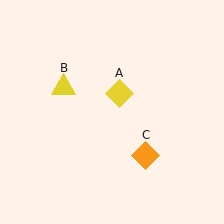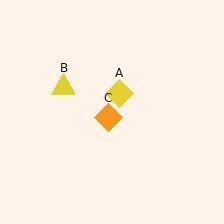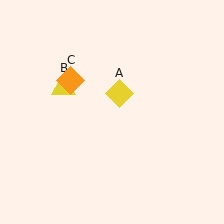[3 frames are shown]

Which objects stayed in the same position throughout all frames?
Yellow diamond (object A) and yellow triangle (object B) remained stationary.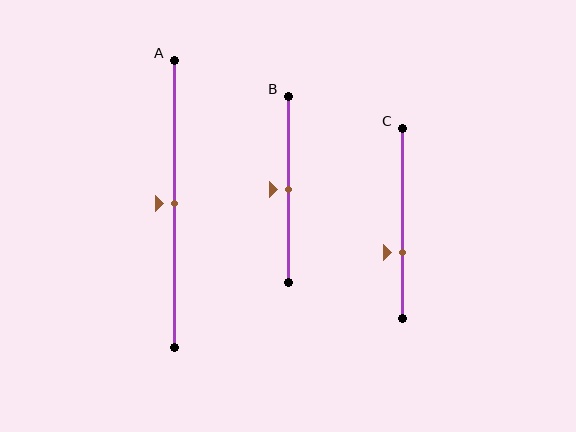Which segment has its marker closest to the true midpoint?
Segment A has its marker closest to the true midpoint.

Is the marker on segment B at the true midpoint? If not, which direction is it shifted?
Yes, the marker on segment B is at the true midpoint.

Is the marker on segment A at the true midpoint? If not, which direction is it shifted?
Yes, the marker on segment A is at the true midpoint.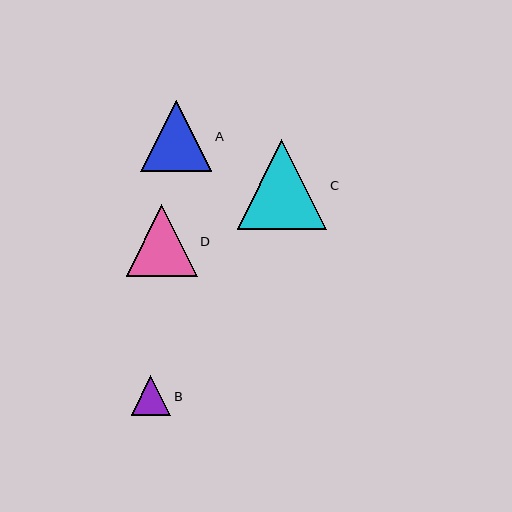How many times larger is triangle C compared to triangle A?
Triangle C is approximately 1.3 times the size of triangle A.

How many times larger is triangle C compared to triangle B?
Triangle C is approximately 2.3 times the size of triangle B.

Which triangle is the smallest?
Triangle B is the smallest with a size of approximately 40 pixels.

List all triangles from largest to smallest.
From largest to smallest: C, D, A, B.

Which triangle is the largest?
Triangle C is the largest with a size of approximately 89 pixels.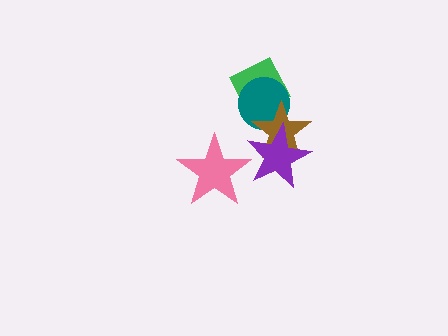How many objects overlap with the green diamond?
2 objects overlap with the green diamond.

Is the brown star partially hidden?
Yes, it is partially covered by another shape.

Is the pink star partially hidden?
No, no other shape covers it.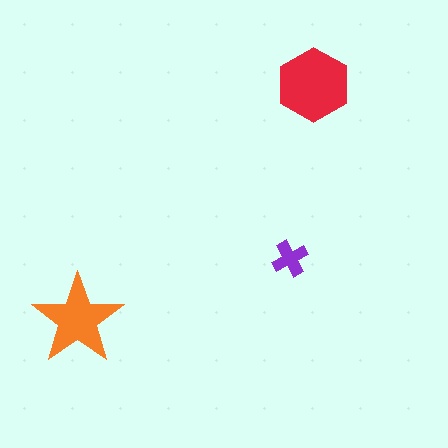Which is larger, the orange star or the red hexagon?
The red hexagon.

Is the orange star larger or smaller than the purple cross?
Larger.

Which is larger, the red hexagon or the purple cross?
The red hexagon.